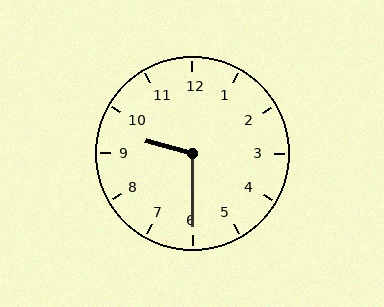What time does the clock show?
9:30.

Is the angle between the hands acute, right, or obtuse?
It is obtuse.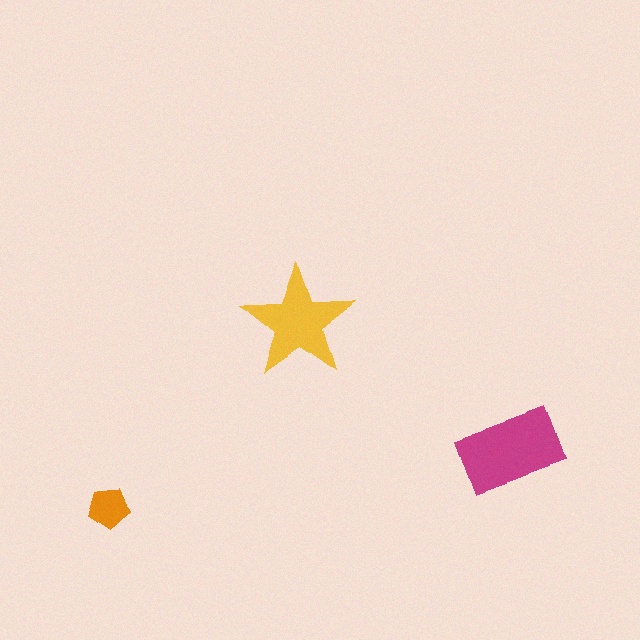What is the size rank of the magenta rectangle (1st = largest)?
1st.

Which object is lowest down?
The orange pentagon is bottommost.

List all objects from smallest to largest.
The orange pentagon, the yellow star, the magenta rectangle.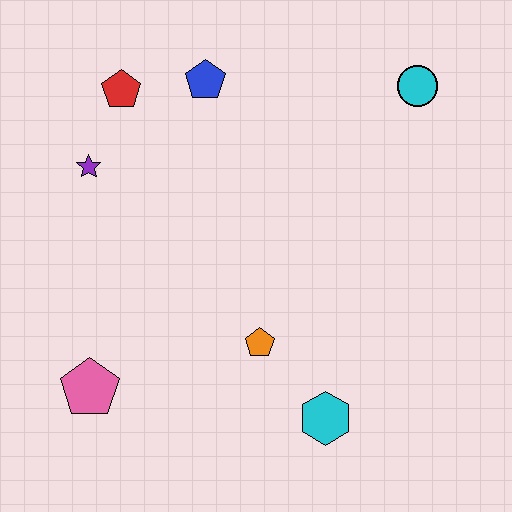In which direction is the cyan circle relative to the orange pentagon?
The cyan circle is above the orange pentagon.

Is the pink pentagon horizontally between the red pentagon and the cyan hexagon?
No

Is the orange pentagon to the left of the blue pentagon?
No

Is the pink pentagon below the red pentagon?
Yes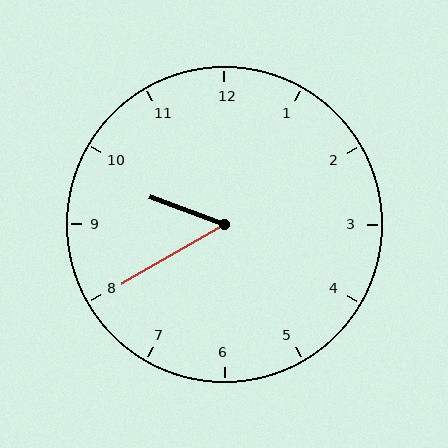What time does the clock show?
9:40.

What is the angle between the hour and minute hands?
Approximately 50 degrees.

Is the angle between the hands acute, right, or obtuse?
It is acute.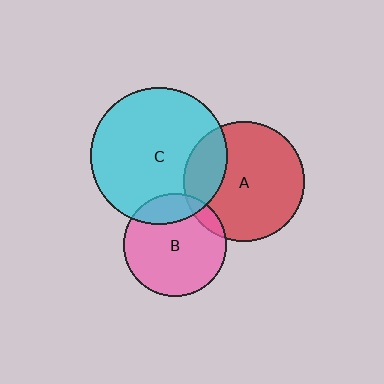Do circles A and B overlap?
Yes.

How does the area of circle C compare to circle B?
Approximately 1.8 times.